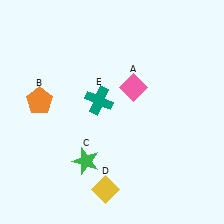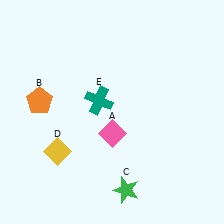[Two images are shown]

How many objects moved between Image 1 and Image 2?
3 objects moved between the two images.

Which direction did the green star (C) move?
The green star (C) moved right.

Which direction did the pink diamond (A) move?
The pink diamond (A) moved down.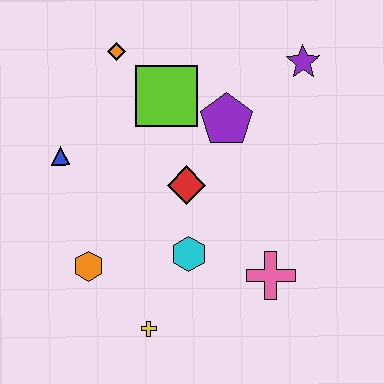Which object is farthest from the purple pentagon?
The yellow cross is farthest from the purple pentagon.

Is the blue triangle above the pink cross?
Yes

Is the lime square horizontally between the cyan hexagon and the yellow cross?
Yes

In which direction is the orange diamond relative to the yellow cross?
The orange diamond is above the yellow cross.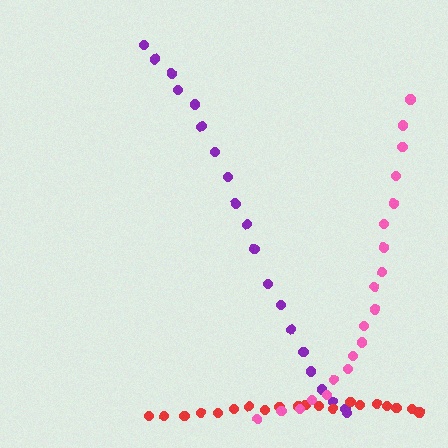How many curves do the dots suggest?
There are 3 distinct paths.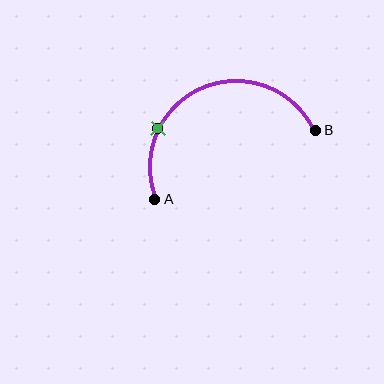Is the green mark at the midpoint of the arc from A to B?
No. The green mark lies on the arc but is closer to endpoint A. The arc midpoint would be at the point on the curve equidistant along the arc from both A and B.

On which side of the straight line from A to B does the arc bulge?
The arc bulges above the straight line connecting A and B.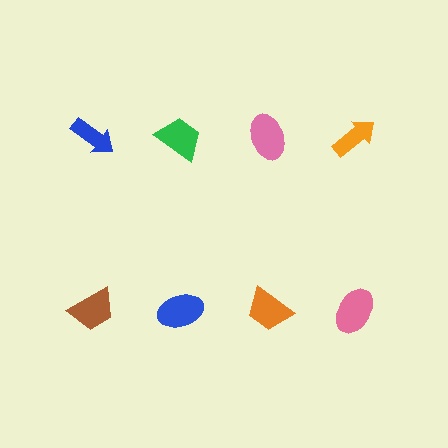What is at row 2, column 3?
An orange trapezoid.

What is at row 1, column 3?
A pink ellipse.